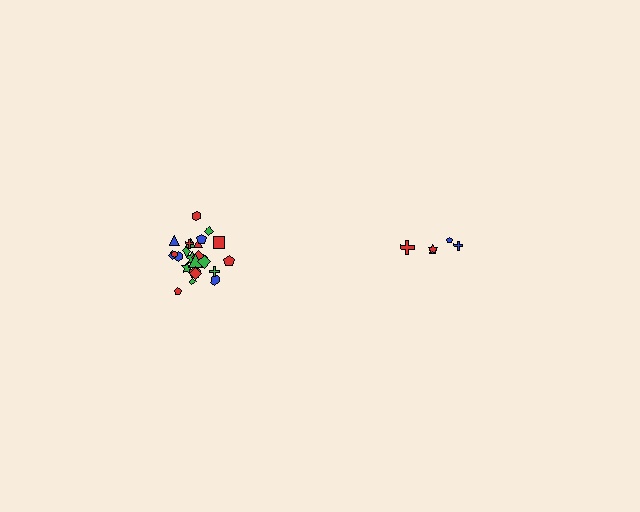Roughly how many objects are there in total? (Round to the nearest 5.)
Roughly 30 objects in total.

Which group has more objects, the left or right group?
The left group.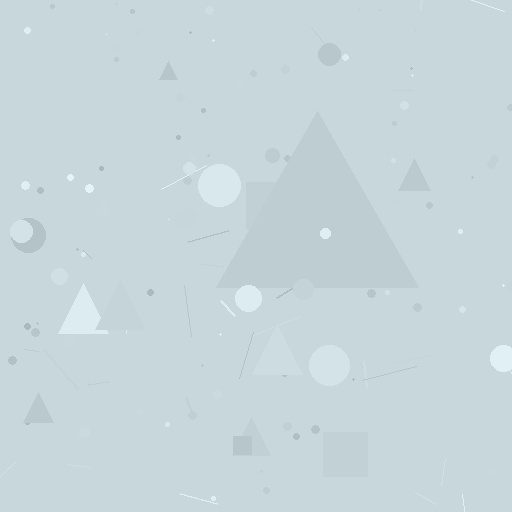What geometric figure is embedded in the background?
A triangle is embedded in the background.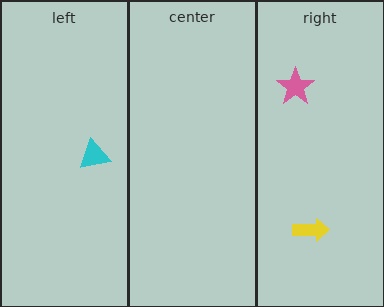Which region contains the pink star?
The right region.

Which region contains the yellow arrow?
The right region.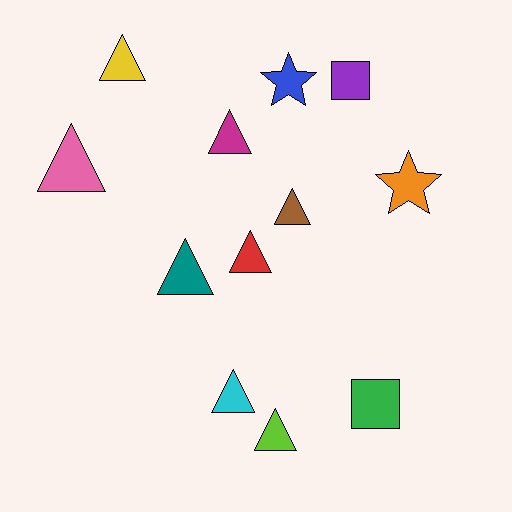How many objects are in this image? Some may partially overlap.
There are 12 objects.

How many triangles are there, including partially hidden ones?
There are 8 triangles.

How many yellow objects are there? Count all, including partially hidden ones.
There is 1 yellow object.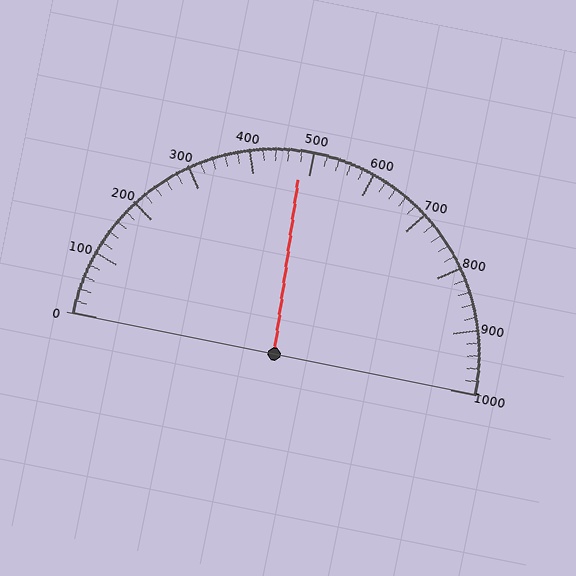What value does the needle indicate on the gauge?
The needle indicates approximately 480.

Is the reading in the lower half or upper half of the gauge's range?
The reading is in the lower half of the range (0 to 1000).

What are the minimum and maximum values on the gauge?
The gauge ranges from 0 to 1000.